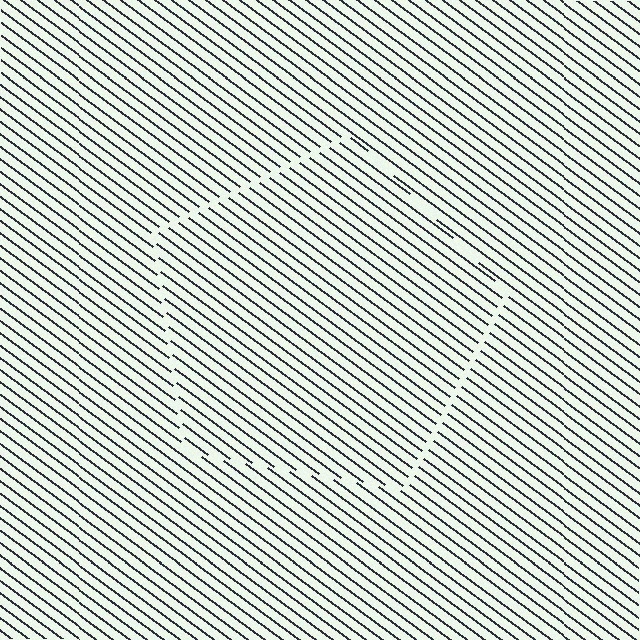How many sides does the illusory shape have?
5 sides — the line-ends trace a pentagon.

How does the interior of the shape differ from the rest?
The interior of the shape contains the same grating, shifted by half a period — the contour is defined by the phase discontinuity where line-ends from the inner and outer gratings abut.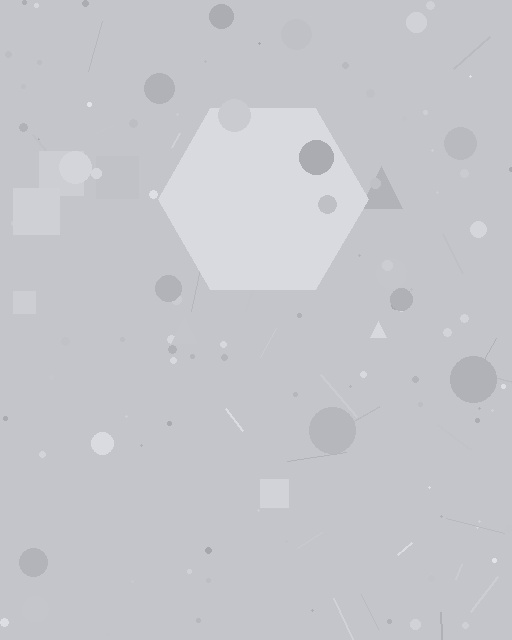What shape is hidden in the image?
A hexagon is hidden in the image.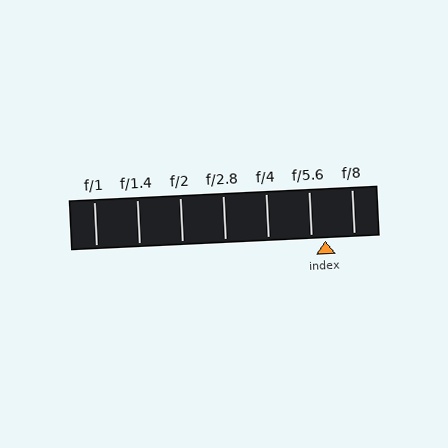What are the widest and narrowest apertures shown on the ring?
The widest aperture shown is f/1 and the narrowest is f/8.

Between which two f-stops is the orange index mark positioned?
The index mark is between f/5.6 and f/8.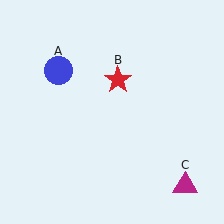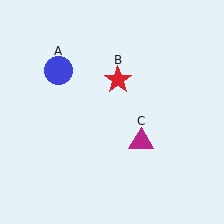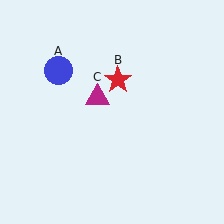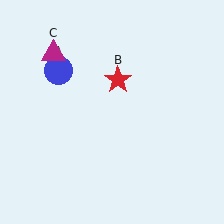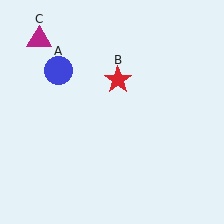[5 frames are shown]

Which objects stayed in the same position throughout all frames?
Blue circle (object A) and red star (object B) remained stationary.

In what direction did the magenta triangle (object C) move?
The magenta triangle (object C) moved up and to the left.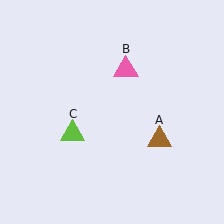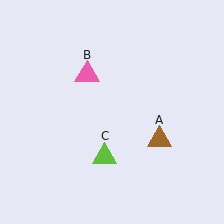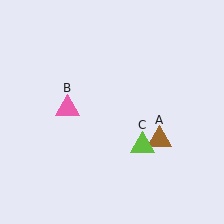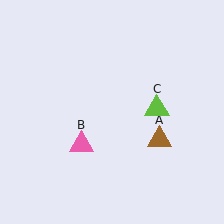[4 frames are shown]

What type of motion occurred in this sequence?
The pink triangle (object B), lime triangle (object C) rotated counterclockwise around the center of the scene.